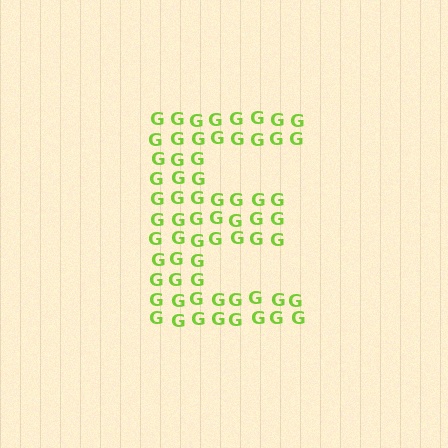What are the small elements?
The small elements are letter G's.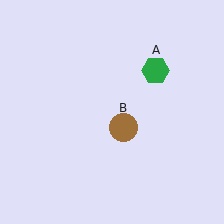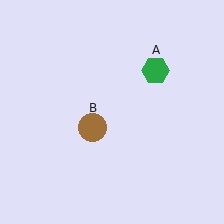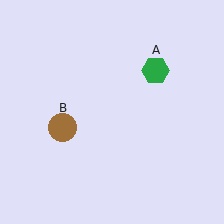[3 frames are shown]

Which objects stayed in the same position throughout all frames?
Green hexagon (object A) remained stationary.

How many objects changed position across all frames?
1 object changed position: brown circle (object B).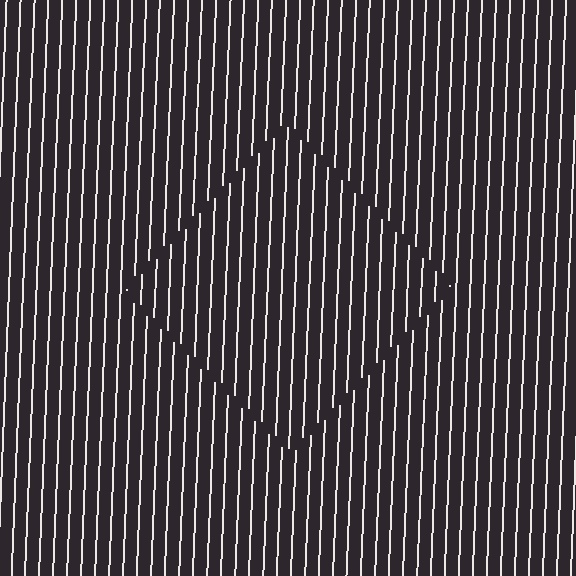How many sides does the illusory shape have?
4 sides — the line-ends trace a square.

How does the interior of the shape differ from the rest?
The interior of the shape contains the same grating, shifted by half a period — the contour is defined by the phase discontinuity where line-ends from the inner and outer gratings abut.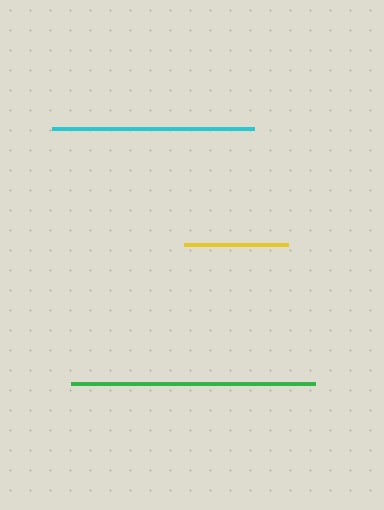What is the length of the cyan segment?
The cyan segment is approximately 203 pixels long.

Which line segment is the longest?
The green line is the longest at approximately 244 pixels.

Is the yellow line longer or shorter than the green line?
The green line is longer than the yellow line.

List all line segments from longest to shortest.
From longest to shortest: green, cyan, yellow.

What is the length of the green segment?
The green segment is approximately 244 pixels long.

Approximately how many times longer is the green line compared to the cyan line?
The green line is approximately 1.2 times the length of the cyan line.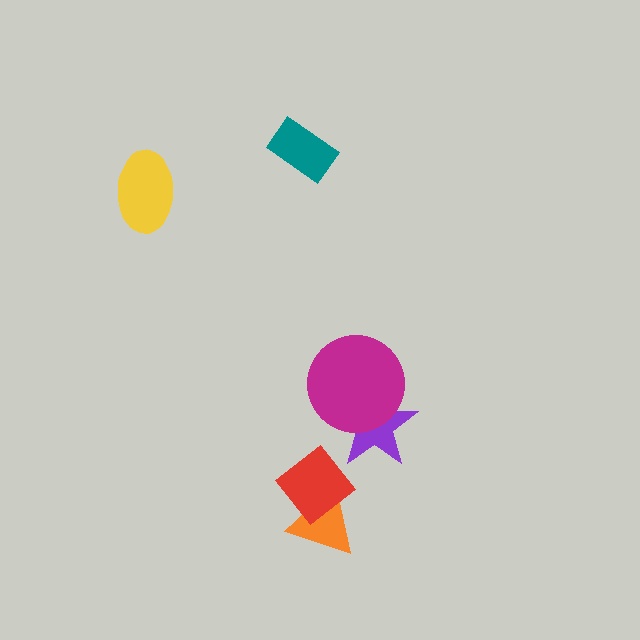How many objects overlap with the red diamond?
1 object overlaps with the red diamond.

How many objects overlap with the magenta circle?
1 object overlaps with the magenta circle.